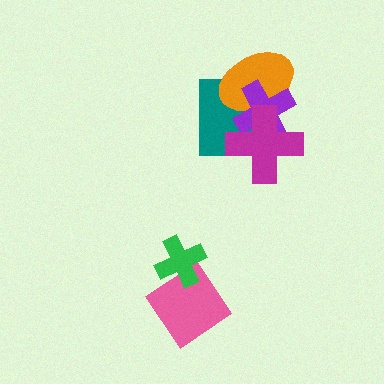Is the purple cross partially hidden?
Yes, it is partially covered by another shape.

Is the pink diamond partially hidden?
Yes, it is partially covered by another shape.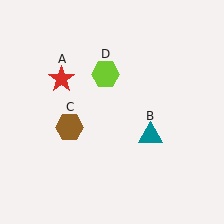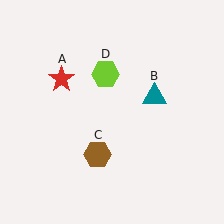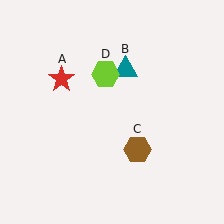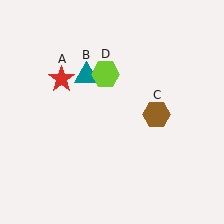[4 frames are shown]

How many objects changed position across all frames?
2 objects changed position: teal triangle (object B), brown hexagon (object C).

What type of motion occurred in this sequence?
The teal triangle (object B), brown hexagon (object C) rotated counterclockwise around the center of the scene.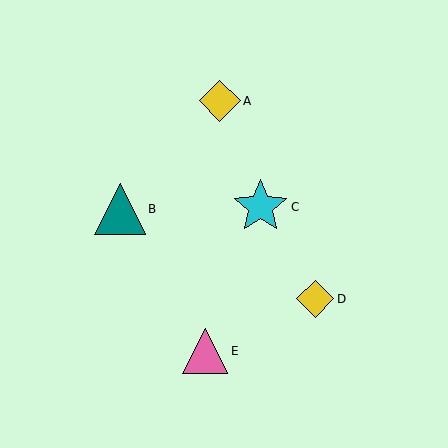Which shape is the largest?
The cyan star (labeled C) is the largest.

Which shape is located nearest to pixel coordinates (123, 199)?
The teal triangle (labeled B) at (120, 209) is nearest to that location.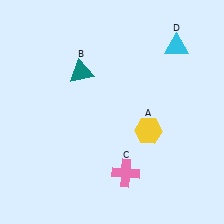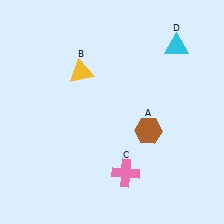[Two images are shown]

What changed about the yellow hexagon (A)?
In Image 1, A is yellow. In Image 2, it changed to brown.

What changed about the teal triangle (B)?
In Image 1, B is teal. In Image 2, it changed to yellow.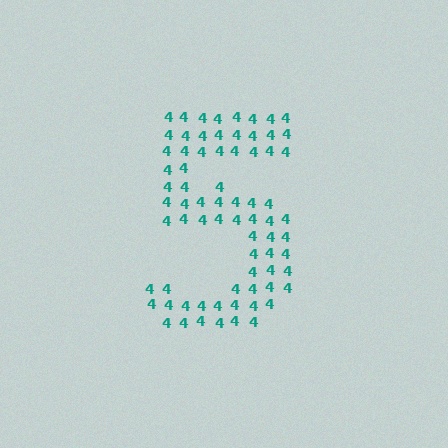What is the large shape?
The large shape is the digit 5.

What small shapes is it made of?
It is made of small digit 4's.